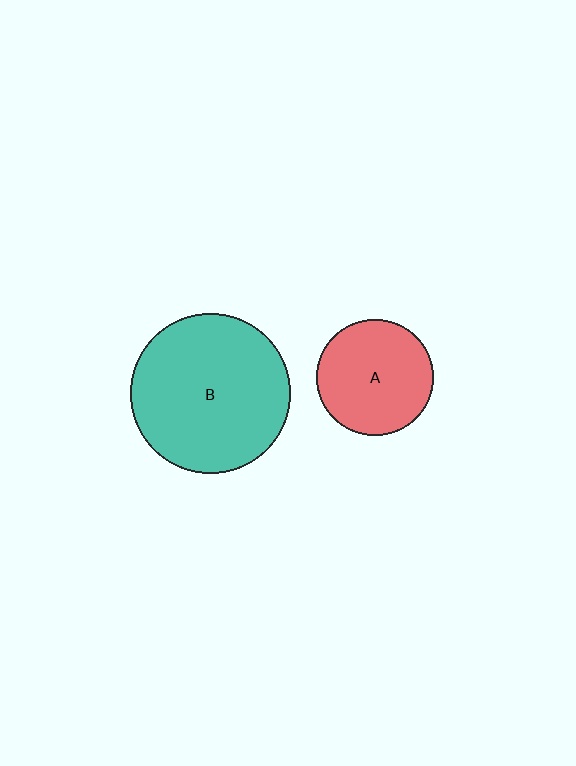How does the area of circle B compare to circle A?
Approximately 1.9 times.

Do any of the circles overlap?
No, none of the circles overlap.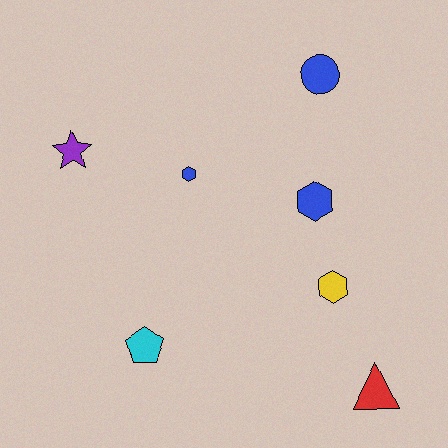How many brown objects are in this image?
There are no brown objects.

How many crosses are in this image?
There are no crosses.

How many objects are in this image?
There are 7 objects.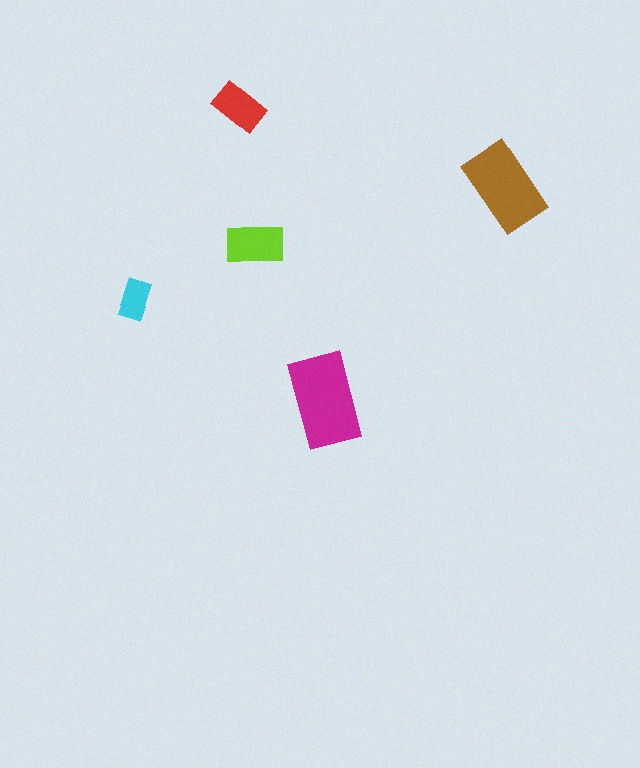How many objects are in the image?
There are 5 objects in the image.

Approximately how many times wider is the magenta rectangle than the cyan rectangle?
About 2.5 times wider.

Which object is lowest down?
The magenta rectangle is bottommost.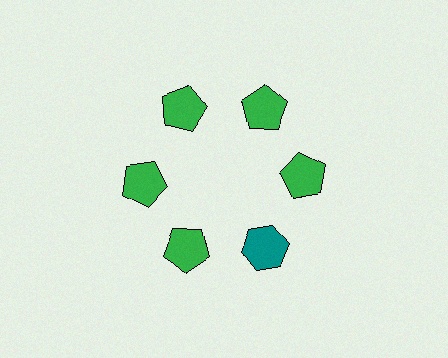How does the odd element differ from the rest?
It differs in both color (teal instead of green) and shape (hexagon instead of pentagon).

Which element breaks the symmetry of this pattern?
The teal hexagon at roughly the 5 o'clock position breaks the symmetry. All other shapes are green pentagons.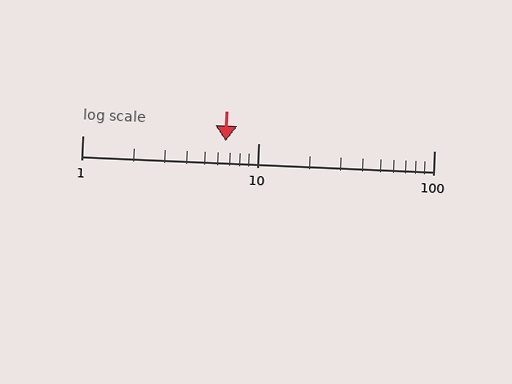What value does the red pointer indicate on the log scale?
The pointer indicates approximately 6.5.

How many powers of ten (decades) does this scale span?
The scale spans 2 decades, from 1 to 100.